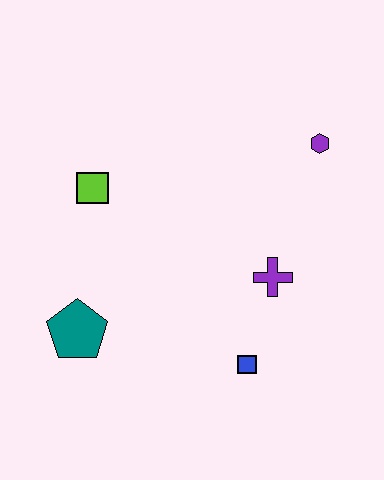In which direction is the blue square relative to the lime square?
The blue square is below the lime square.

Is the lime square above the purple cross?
Yes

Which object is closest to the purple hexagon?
The purple cross is closest to the purple hexagon.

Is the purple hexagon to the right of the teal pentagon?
Yes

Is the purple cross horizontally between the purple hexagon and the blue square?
Yes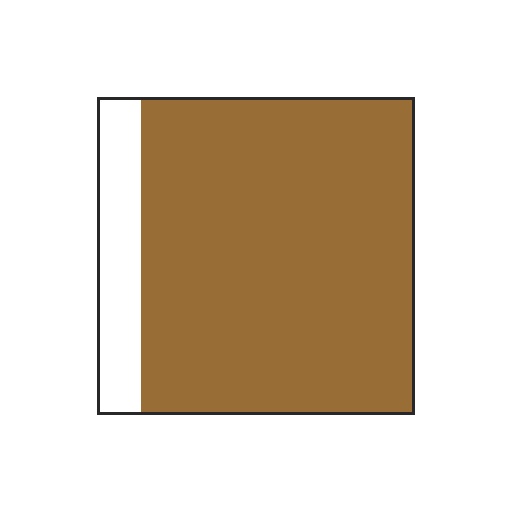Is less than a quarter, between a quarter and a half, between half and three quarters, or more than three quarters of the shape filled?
More than three quarters.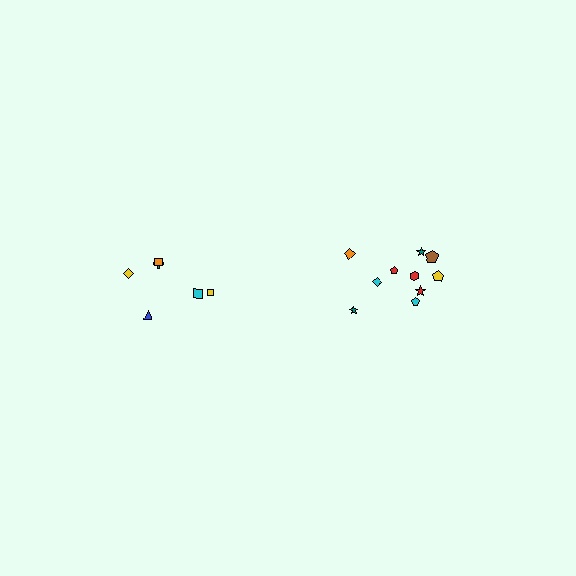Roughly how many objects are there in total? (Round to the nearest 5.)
Roughly 15 objects in total.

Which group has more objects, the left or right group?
The right group.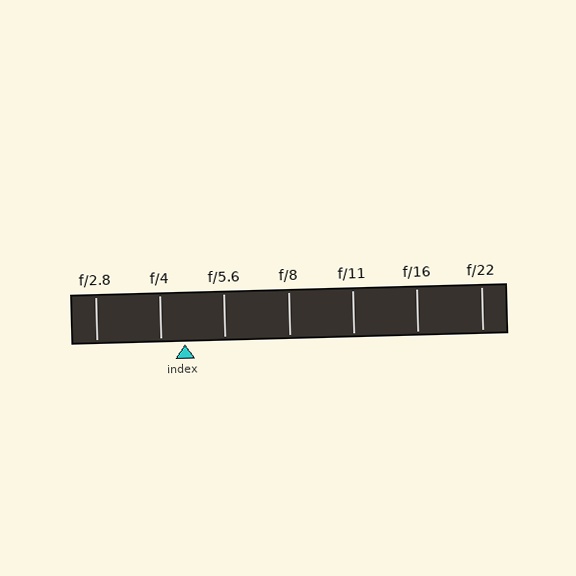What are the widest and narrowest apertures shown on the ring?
The widest aperture shown is f/2.8 and the narrowest is f/22.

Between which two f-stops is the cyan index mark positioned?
The index mark is between f/4 and f/5.6.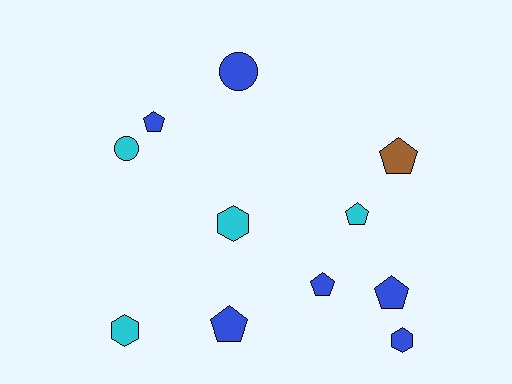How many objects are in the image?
There are 11 objects.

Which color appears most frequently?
Blue, with 6 objects.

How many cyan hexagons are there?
There are 2 cyan hexagons.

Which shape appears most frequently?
Pentagon, with 6 objects.